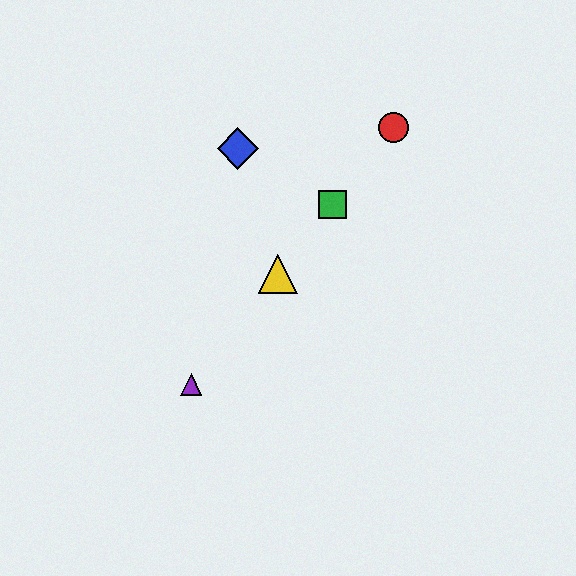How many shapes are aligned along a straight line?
4 shapes (the red circle, the green square, the yellow triangle, the purple triangle) are aligned along a straight line.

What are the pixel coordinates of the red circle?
The red circle is at (393, 127).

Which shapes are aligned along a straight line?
The red circle, the green square, the yellow triangle, the purple triangle are aligned along a straight line.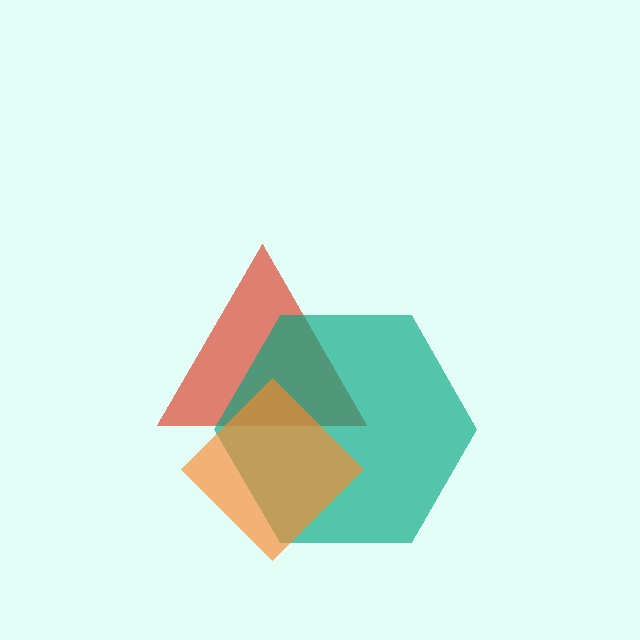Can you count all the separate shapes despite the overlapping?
Yes, there are 3 separate shapes.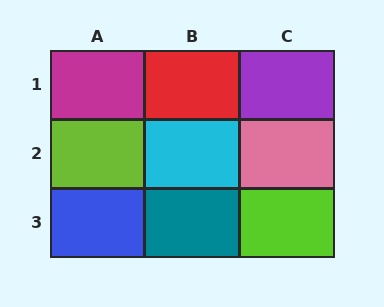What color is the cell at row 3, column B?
Teal.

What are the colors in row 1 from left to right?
Magenta, red, purple.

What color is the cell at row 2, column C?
Pink.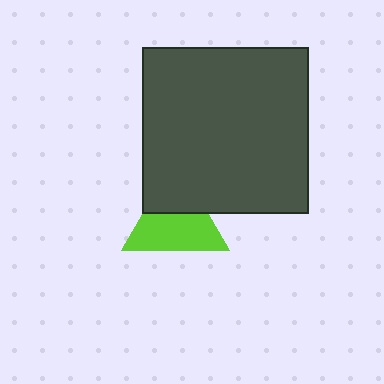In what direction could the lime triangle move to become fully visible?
The lime triangle could move down. That would shift it out from behind the dark gray square entirely.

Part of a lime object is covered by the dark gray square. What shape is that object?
It is a triangle.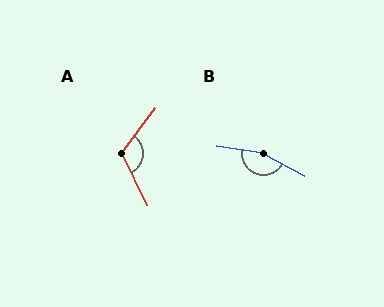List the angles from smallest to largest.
A (116°), B (160°).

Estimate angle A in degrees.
Approximately 116 degrees.